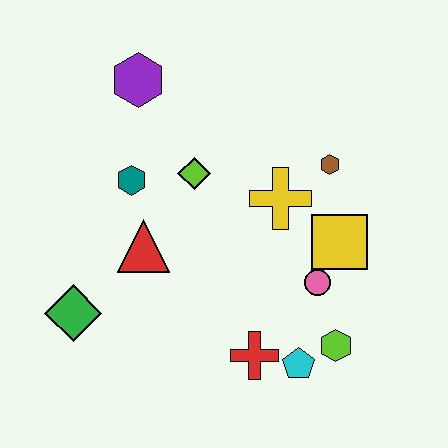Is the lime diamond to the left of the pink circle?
Yes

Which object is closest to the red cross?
The cyan pentagon is closest to the red cross.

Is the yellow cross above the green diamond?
Yes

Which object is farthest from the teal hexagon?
The lime hexagon is farthest from the teal hexagon.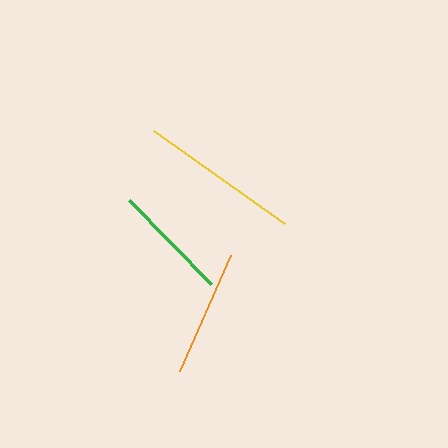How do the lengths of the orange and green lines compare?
The orange and green lines are approximately the same length.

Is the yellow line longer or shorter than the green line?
The yellow line is longer than the green line.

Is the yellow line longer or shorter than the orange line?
The yellow line is longer than the orange line.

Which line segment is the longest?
The yellow line is the longest at approximately 161 pixels.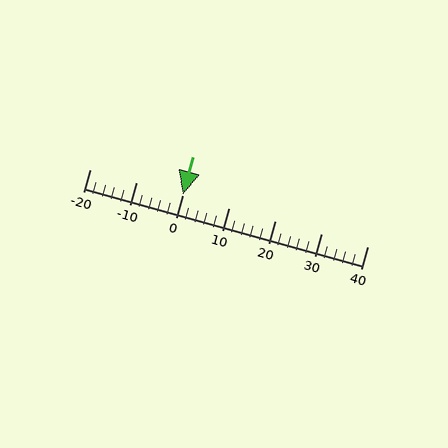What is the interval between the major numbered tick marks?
The major tick marks are spaced 10 units apart.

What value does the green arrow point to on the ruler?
The green arrow points to approximately 0.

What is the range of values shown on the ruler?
The ruler shows values from -20 to 40.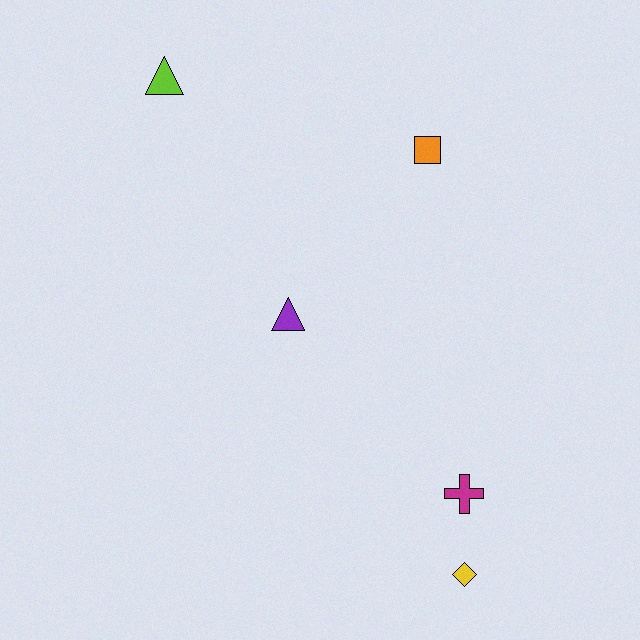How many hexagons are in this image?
There are no hexagons.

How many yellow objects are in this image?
There is 1 yellow object.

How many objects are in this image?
There are 5 objects.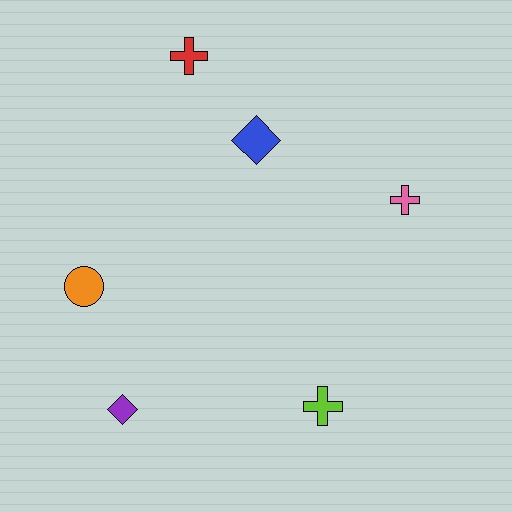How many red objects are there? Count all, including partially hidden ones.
There is 1 red object.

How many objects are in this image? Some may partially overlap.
There are 6 objects.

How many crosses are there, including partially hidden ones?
There are 3 crosses.